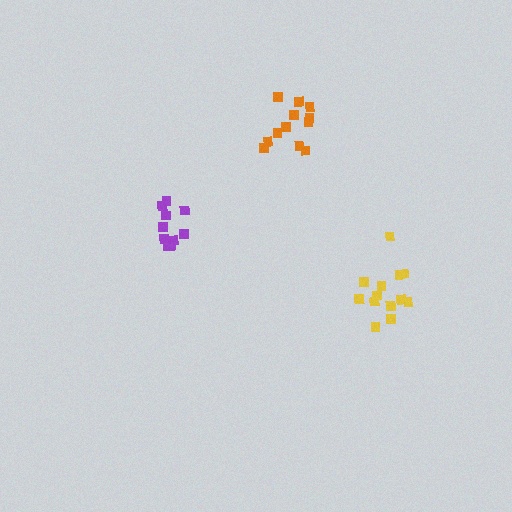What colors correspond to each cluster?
The clusters are colored: purple, yellow, orange.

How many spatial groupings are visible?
There are 3 spatial groupings.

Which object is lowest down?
The yellow cluster is bottommost.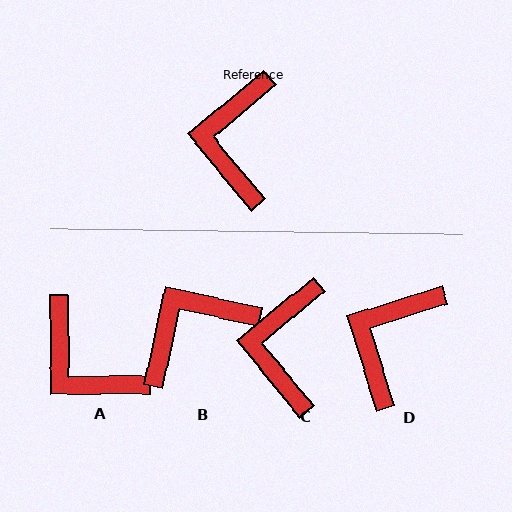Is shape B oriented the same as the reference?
No, it is off by about 52 degrees.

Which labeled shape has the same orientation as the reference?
C.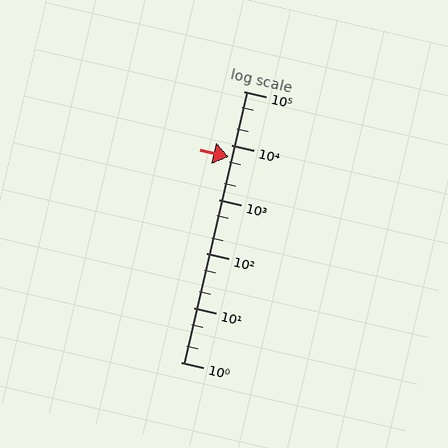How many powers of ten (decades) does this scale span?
The scale spans 5 decades, from 1 to 100000.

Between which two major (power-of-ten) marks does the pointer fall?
The pointer is between 1000 and 10000.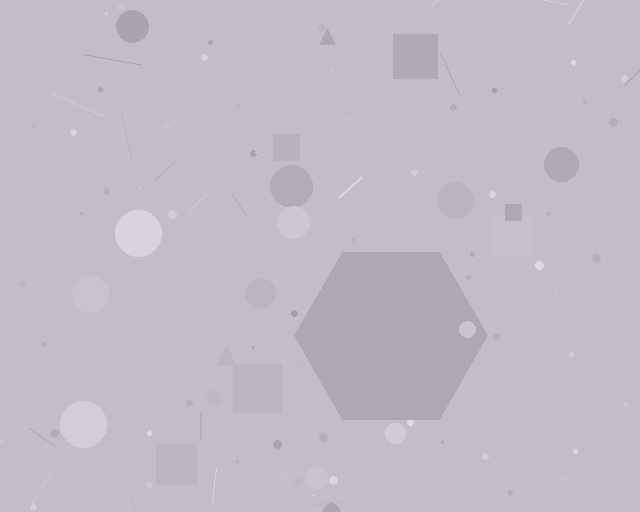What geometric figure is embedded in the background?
A hexagon is embedded in the background.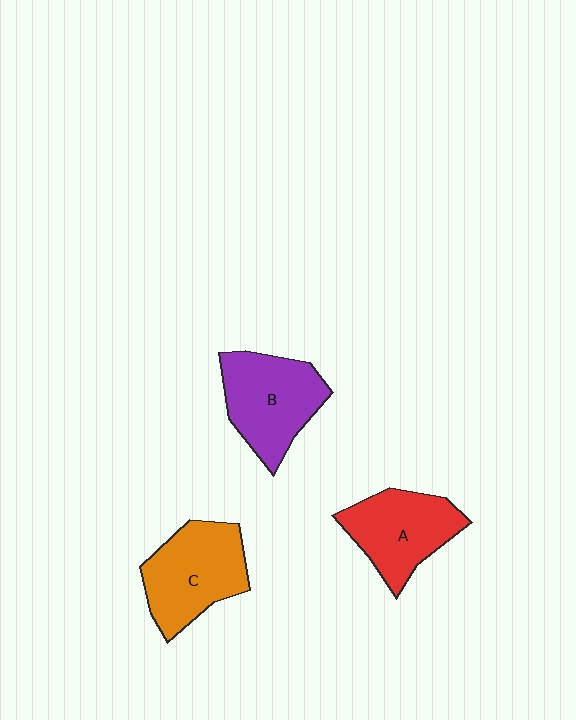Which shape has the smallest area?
Shape A (red).